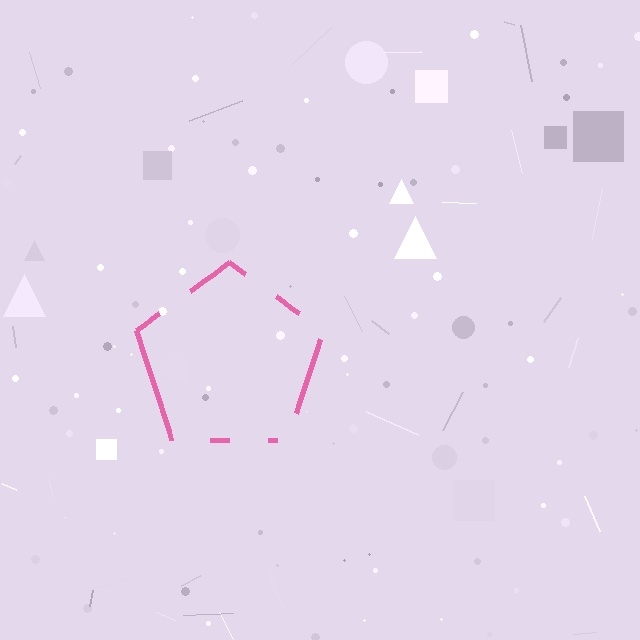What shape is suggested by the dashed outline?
The dashed outline suggests a pentagon.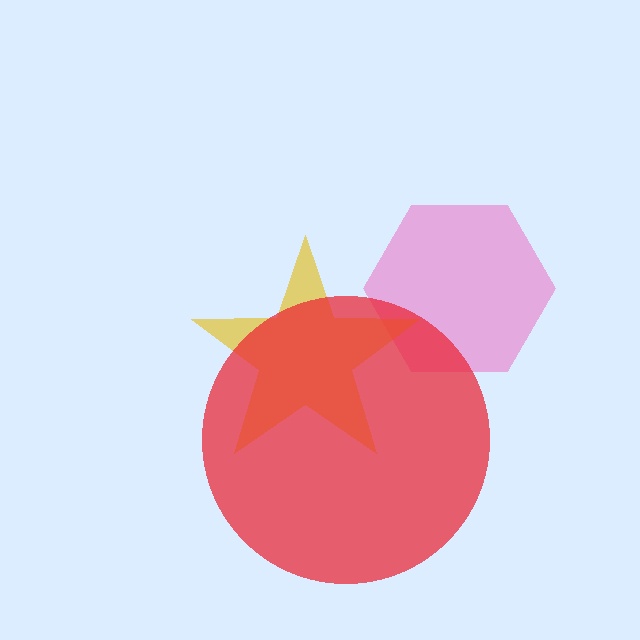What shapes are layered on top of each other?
The layered shapes are: a pink hexagon, a yellow star, a red circle.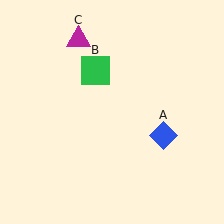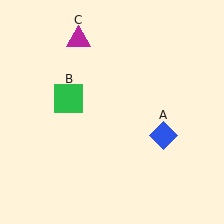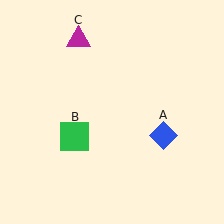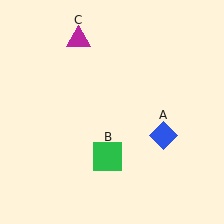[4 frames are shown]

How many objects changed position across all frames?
1 object changed position: green square (object B).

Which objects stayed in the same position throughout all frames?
Blue diamond (object A) and magenta triangle (object C) remained stationary.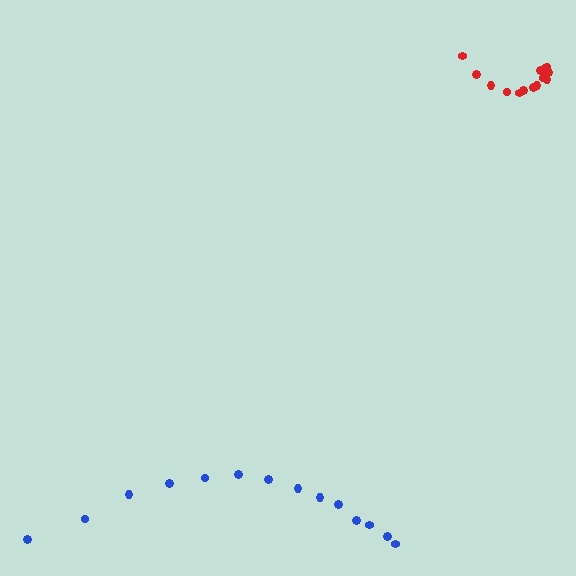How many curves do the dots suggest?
There are 2 distinct paths.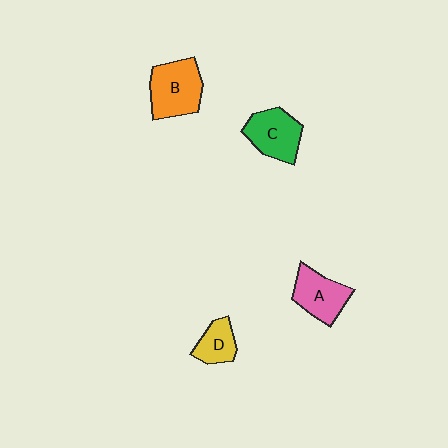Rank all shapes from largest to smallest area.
From largest to smallest: B (orange), C (green), A (pink), D (yellow).